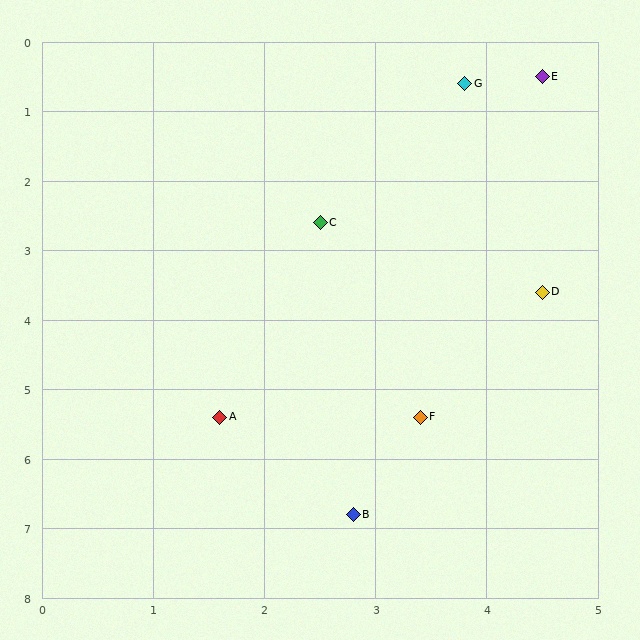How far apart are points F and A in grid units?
Points F and A are about 1.8 grid units apart.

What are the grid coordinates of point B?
Point B is at approximately (2.8, 6.8).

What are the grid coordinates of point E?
Point E is at approximately (4.5, 0.5).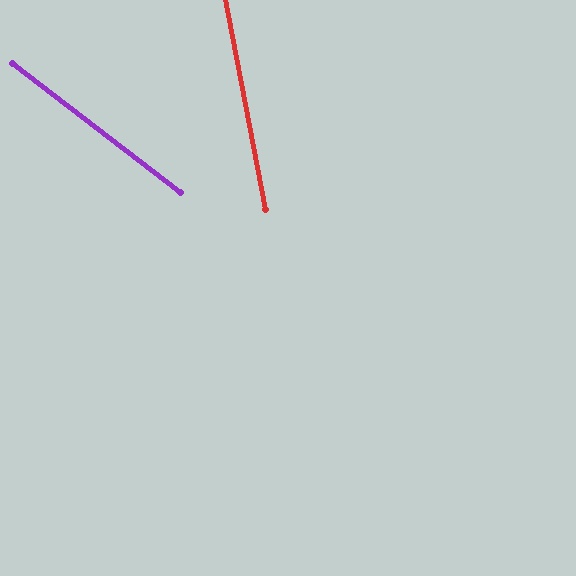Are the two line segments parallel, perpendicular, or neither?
Neither parallel nor perpendicular — they differ by about 42°.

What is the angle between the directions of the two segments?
Approximately 42 degrees.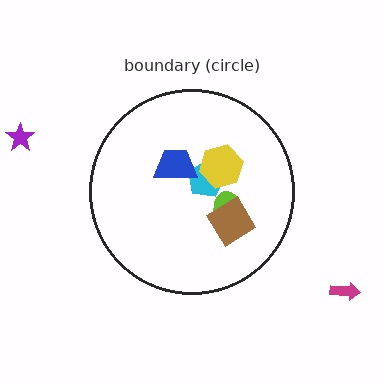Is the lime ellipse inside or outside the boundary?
Inside.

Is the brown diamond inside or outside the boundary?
Inside.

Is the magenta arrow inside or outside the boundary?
Outside.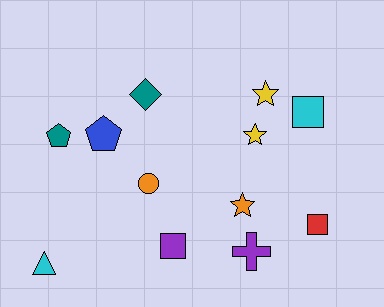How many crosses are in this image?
There is 1 cross.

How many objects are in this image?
There are 12 objects.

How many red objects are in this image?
There is 1 red object.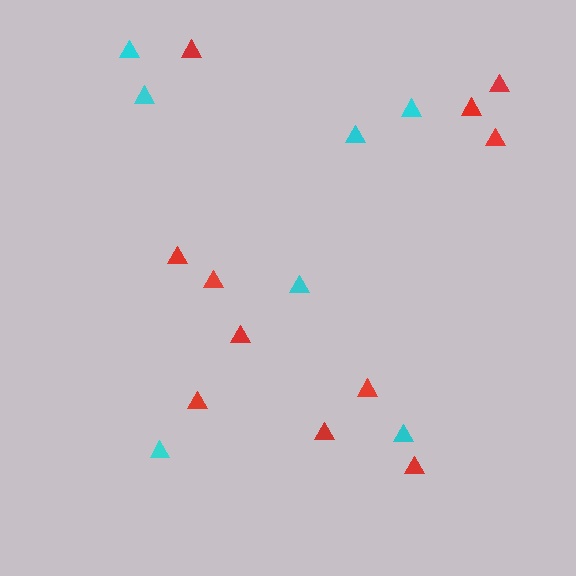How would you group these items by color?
There are 2 groups: one group of cyan triangles (7) and one group of red triangles (11).